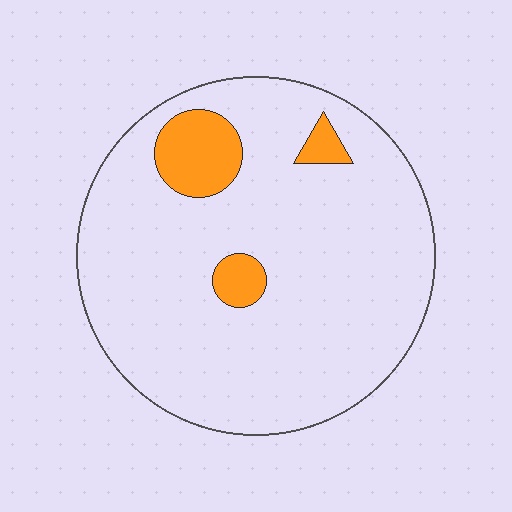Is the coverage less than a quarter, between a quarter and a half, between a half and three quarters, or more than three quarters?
Less than a quarter.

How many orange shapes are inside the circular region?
3.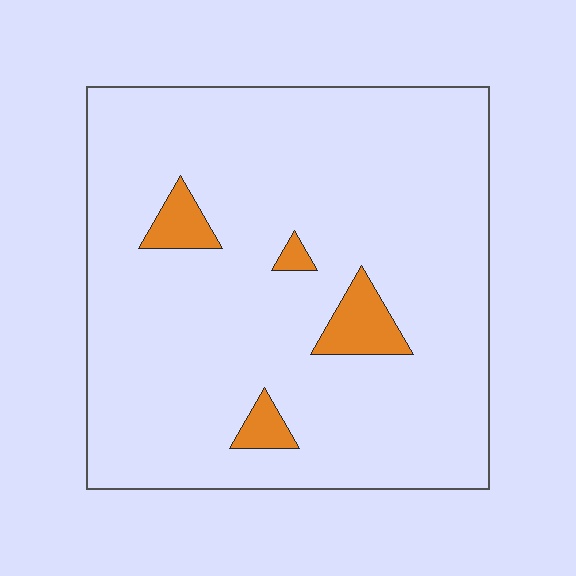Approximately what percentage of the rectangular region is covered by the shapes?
Approximately 5%.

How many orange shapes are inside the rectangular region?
4.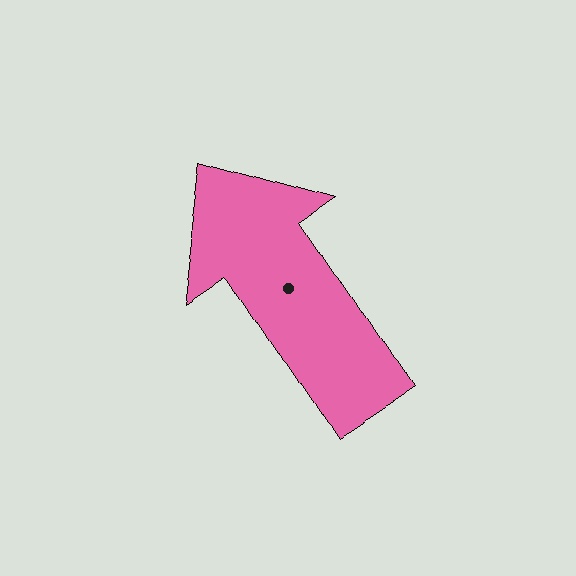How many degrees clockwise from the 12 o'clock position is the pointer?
Approximately 327 degrees.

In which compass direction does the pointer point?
Northwest.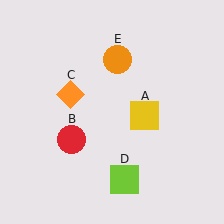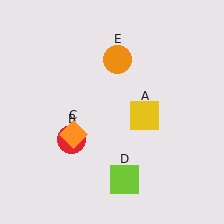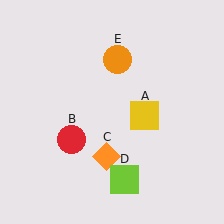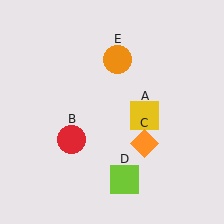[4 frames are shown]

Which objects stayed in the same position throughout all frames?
Yellow square (object A) and red circle (object B) and lime square (object D) and orange circle (object E) remained stationary.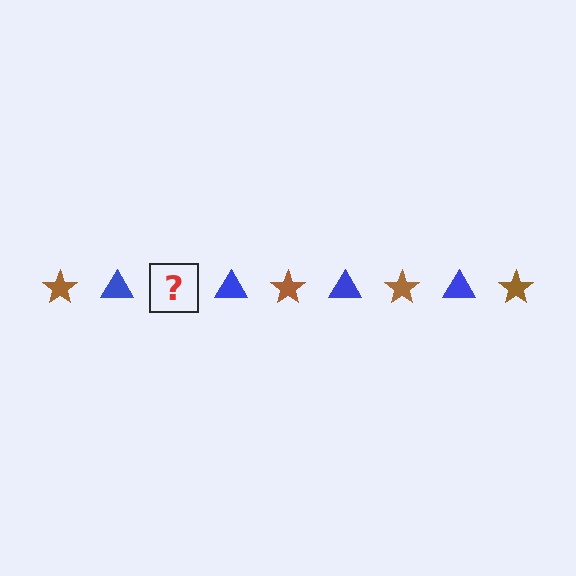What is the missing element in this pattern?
The missing element is a brown star.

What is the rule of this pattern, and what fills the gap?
The rule is that the pattern alternates between brown star and blue triangle. The gap should be filled with a brown star.